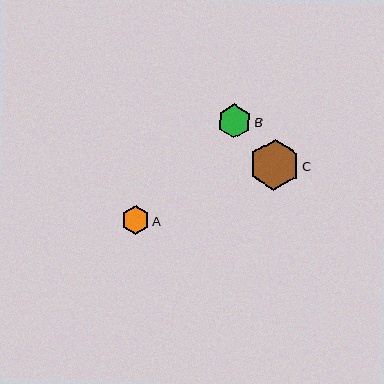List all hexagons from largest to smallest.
From largest to smallest: C, B, A.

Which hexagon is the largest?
Hexagon C is the largest with a size of approximately 51 pixels.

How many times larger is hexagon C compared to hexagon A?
Hexagon C is approximately 1.8 times the size of hexagon A.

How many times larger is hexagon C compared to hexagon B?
Hexagon C is approximately 1.5 times the size of hexagon B.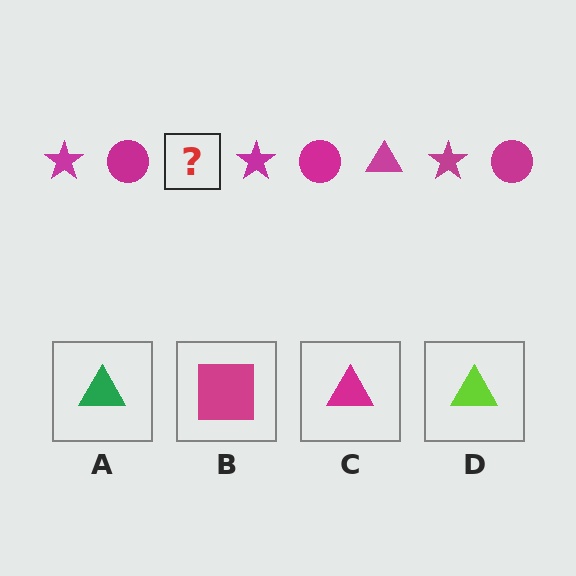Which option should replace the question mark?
Option C.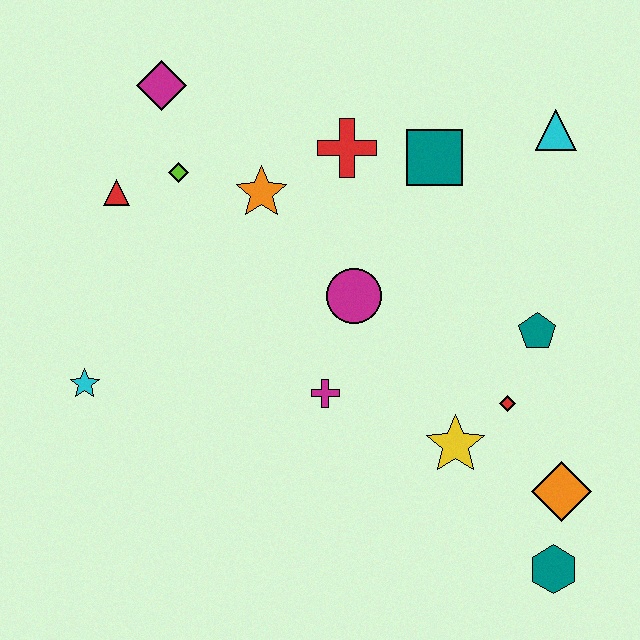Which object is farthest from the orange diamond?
The magenta diamond is farthest from the orange diamond.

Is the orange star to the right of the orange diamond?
No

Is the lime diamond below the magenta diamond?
Yes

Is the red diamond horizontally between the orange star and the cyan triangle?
Yes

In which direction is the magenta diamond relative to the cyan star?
The magenta diamond is above the cyan star.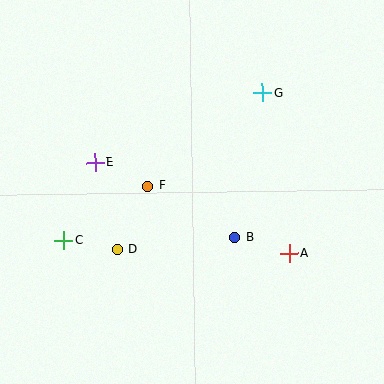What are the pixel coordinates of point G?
Point G is at (262, 93).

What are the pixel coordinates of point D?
Point D is at (117, 249).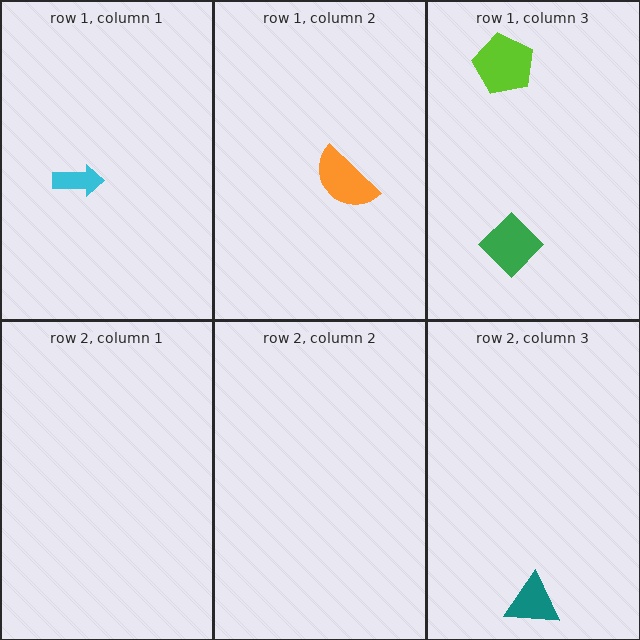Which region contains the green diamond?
The row 1, column 3 region.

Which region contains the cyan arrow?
The row 1, column 1 region.